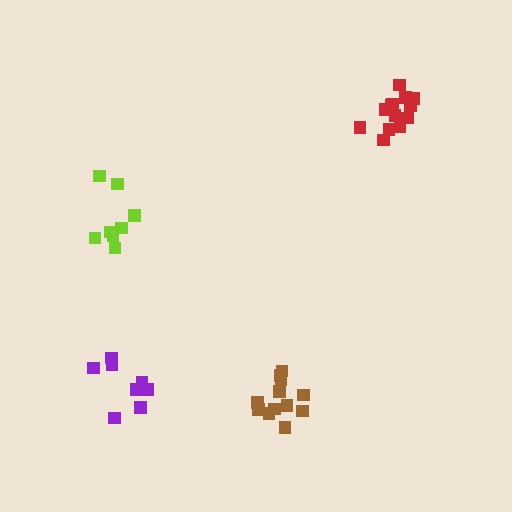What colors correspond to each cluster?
The clusters are colored: red, brown, lime, purple.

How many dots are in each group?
Group 1: 13 dots, Group 2: 12 dots, Group 3: 8 dots, Group 4: 8 dots (41 total).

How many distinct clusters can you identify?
There are 4 distinct clusters.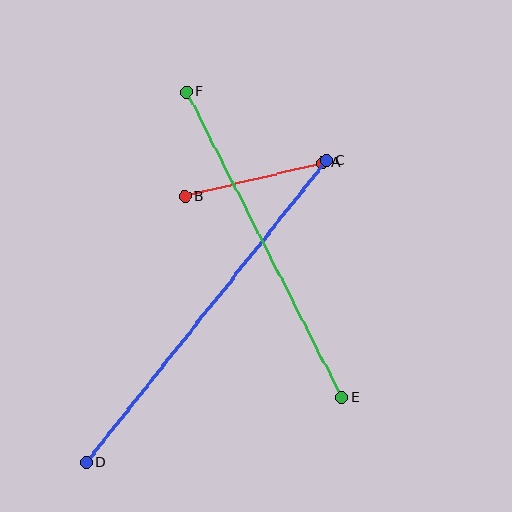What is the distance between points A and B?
The distance is approximately 141 pixels.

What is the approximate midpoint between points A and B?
The midpoint is at approximately (254, 180) pixels.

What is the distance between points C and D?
The distance is approximately 386 pixels.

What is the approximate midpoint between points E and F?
The midpoint is at approximately (264, 245) pixels.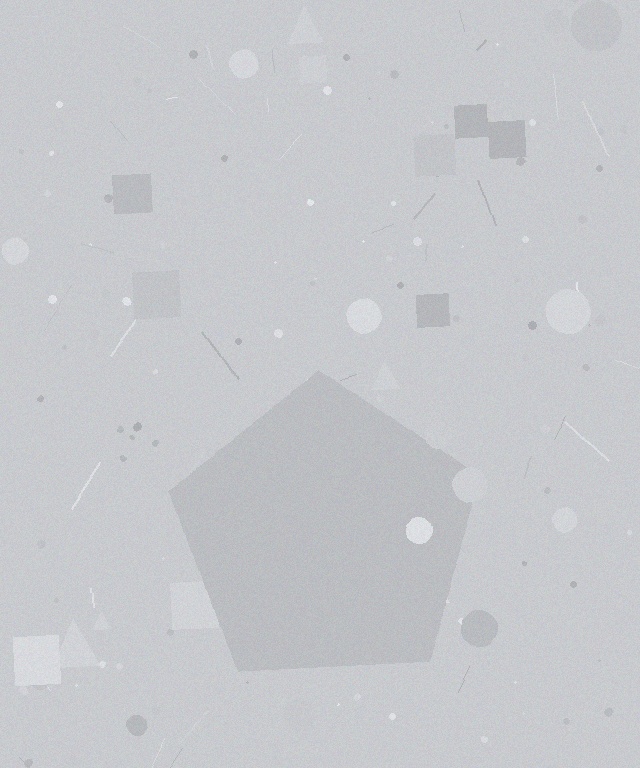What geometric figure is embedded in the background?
A pentagon is embedded in the background.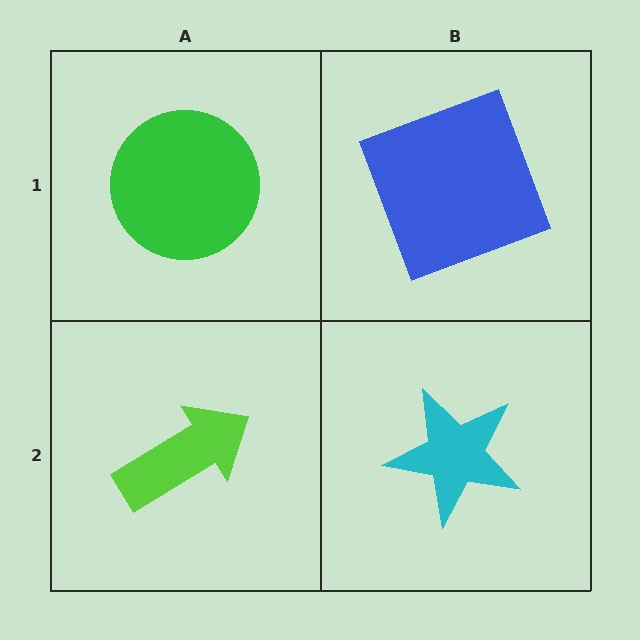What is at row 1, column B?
A blue square.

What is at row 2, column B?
A cyan star.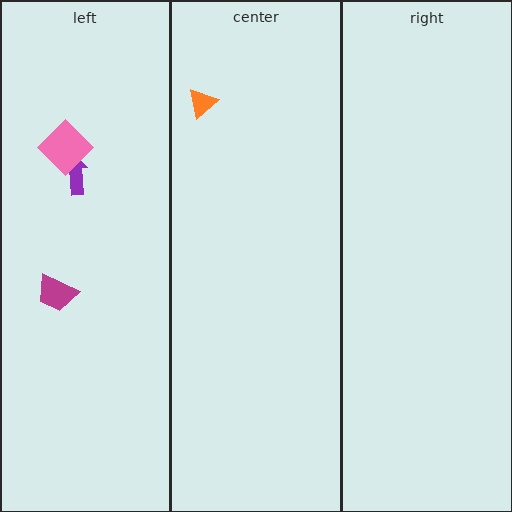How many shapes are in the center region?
1.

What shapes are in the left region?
The purple arrow, the pink diamond, the magenta trapezoid.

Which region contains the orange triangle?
The center region.